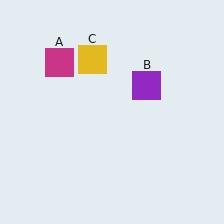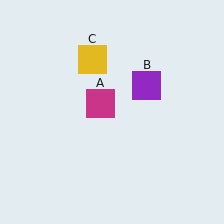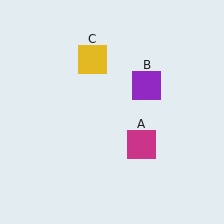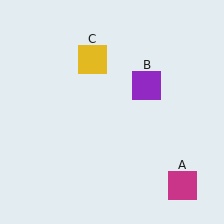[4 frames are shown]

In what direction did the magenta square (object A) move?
The magenta square (object A) moved down and to the right.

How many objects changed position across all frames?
1 object changed position: magenta square (object A).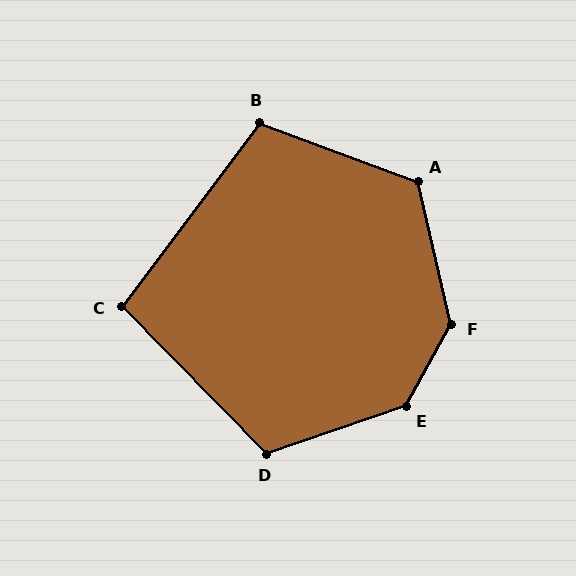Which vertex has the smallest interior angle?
C, at approximately 99 degrees.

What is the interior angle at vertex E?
Approximately 138 degrees (obtuse).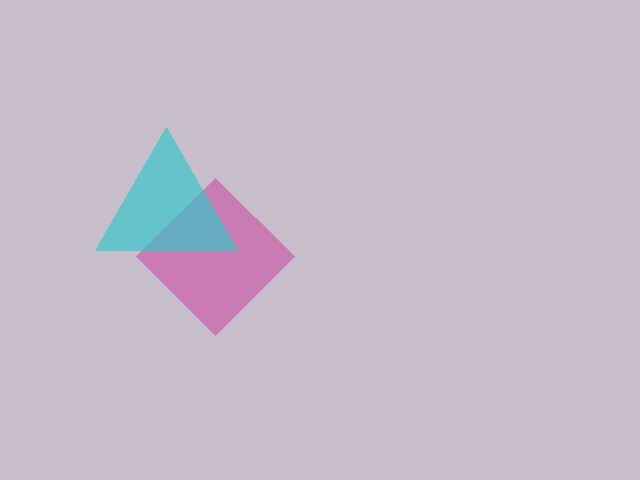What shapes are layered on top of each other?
The layered shapes are: a magenta diamond, a cyan triangle.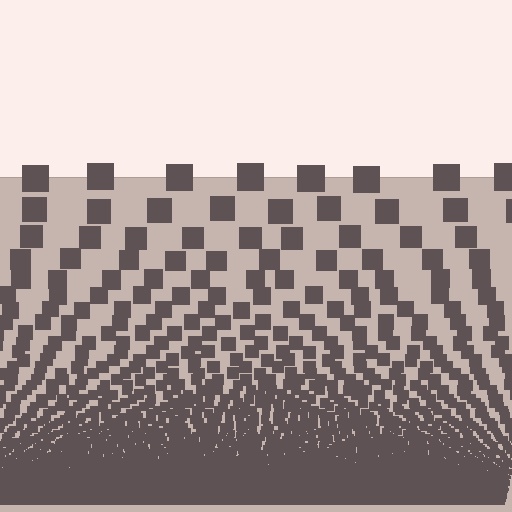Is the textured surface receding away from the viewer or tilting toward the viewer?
The surface appears to tilt toward the viewer. Texture elements get larger and sparser toward the top.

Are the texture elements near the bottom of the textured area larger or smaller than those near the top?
Smaller. The gradient is inverted — elements near the bottom are smaller and denser.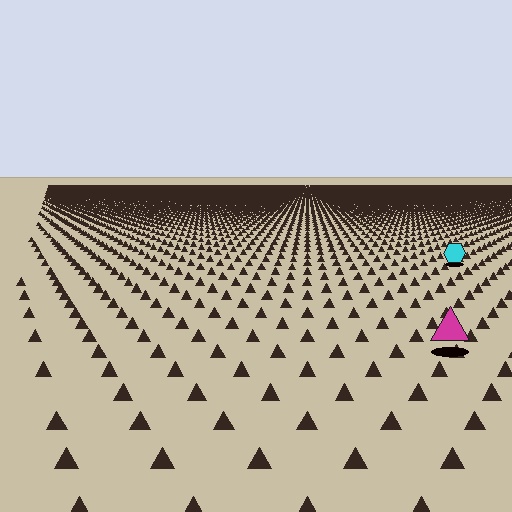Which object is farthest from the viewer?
The cyan hexagon is farthest from the viewer. It appears smaller and the ground texture around it is denser.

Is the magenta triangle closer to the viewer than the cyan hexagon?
Yes. The magenta triangle is closer — you can tell from the texture gradient: the ground texture is coarser near it.